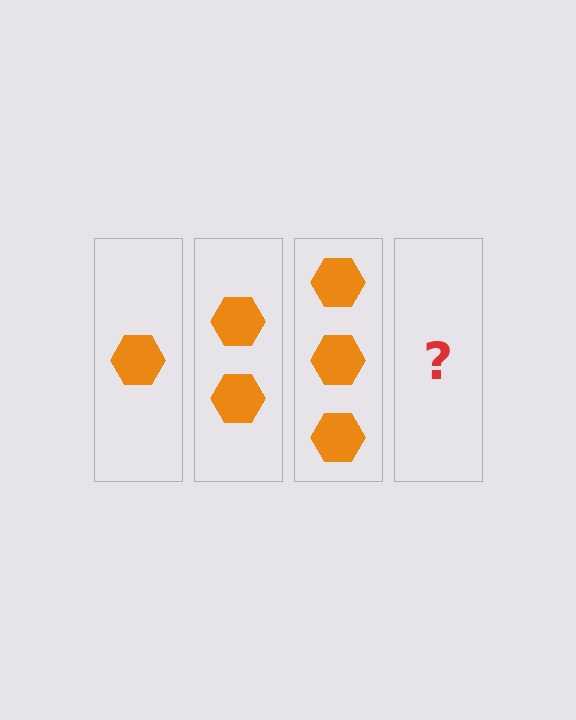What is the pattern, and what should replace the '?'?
The pattern is that each step adds one more hexagon. The '?' should be 4 hexagons.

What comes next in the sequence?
The next element should be 4 hexagons.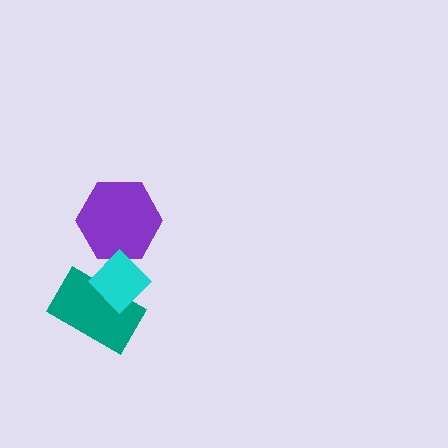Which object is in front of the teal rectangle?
The cyan diamond is in front of the teal rectangle.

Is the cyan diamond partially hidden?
No, no other shape covers it.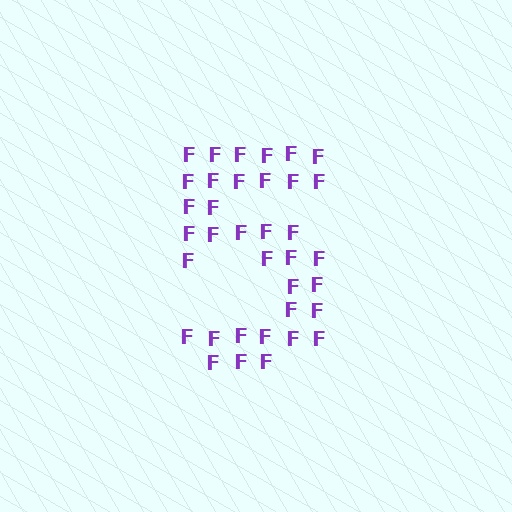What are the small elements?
The small elements are letter F's.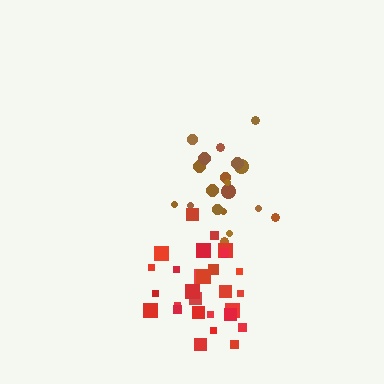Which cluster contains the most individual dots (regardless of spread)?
Red (29).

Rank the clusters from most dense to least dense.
red, brown.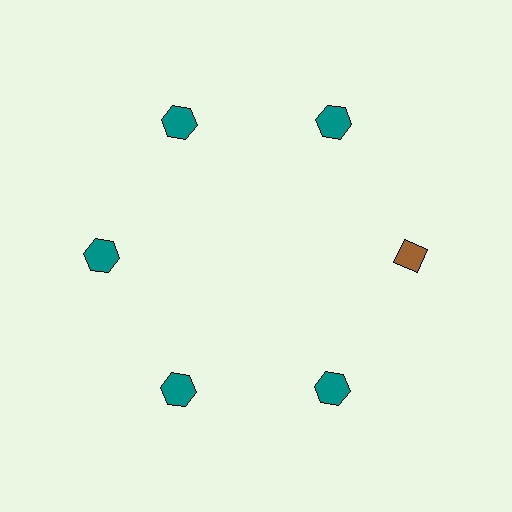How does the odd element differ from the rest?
It differs in both color (brown instead of teal) and shape (diamond instead of hexagon).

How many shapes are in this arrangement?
There are 6 shapes arranged in a ring pattern.